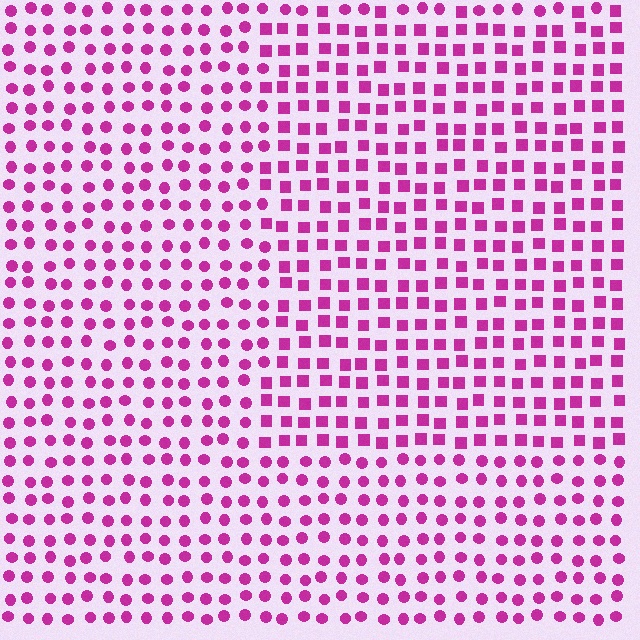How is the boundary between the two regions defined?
The boundary is defined by a change in element shape: squares inside vs. circles outside. All elements share the same color and spacing.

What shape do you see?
I see a rectangle.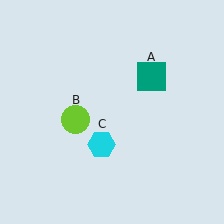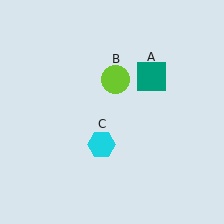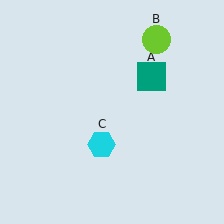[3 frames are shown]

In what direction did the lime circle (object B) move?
The lime circle (object B) moved up and to the right.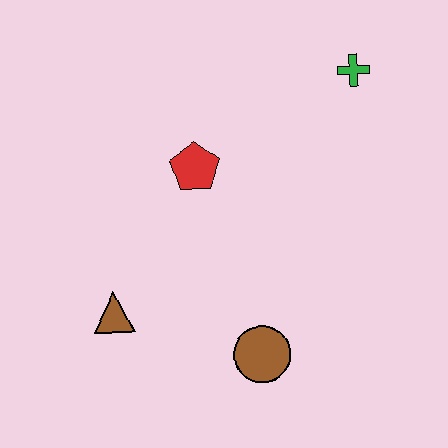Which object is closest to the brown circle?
The brown triangle is closest to the brown circle.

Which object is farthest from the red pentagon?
The brown circle is farthest from the red pentagon.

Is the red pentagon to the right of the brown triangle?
Yes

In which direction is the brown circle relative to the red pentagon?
The brown circle is below the red pentagon.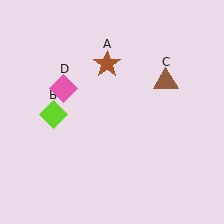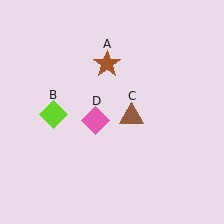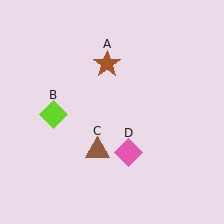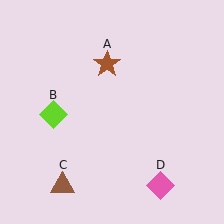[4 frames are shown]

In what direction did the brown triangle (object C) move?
The brown triangle (object C) moved down and to the left.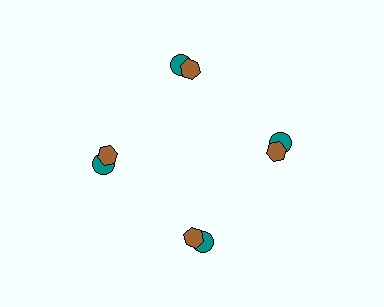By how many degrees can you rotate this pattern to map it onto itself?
The pattern maps onto itself every 90 degrees of rotation.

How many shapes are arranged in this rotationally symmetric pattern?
There are 8 shapes, arranged in 4 groups of 2.